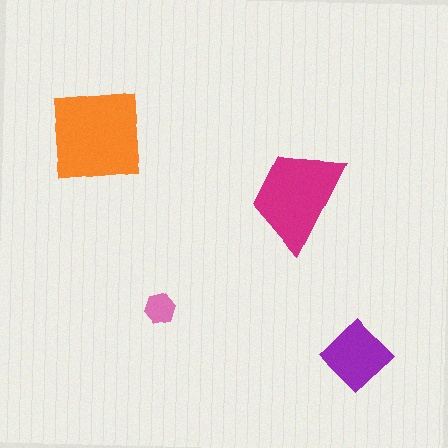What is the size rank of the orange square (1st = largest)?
1st.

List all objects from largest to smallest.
The orange square, the magenta trapezoid, the purple diamond, the pink hexagon.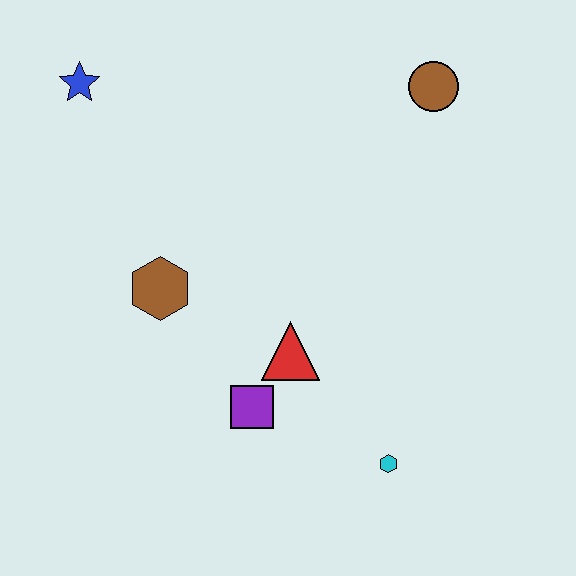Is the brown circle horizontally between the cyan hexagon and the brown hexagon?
No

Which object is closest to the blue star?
The brown hexagon is closest to the blue star.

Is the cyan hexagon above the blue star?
No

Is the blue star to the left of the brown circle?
Yes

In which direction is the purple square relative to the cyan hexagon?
The purple square is to the left of the cyan hexagon.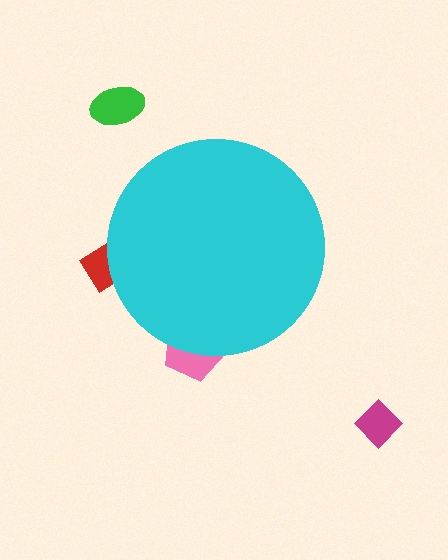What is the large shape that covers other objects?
A cyan circle.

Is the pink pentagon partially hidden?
Yes, the pink pentagon is partially hidden behind the cyan circle.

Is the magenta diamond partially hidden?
No, the magenta diamond is fully visible.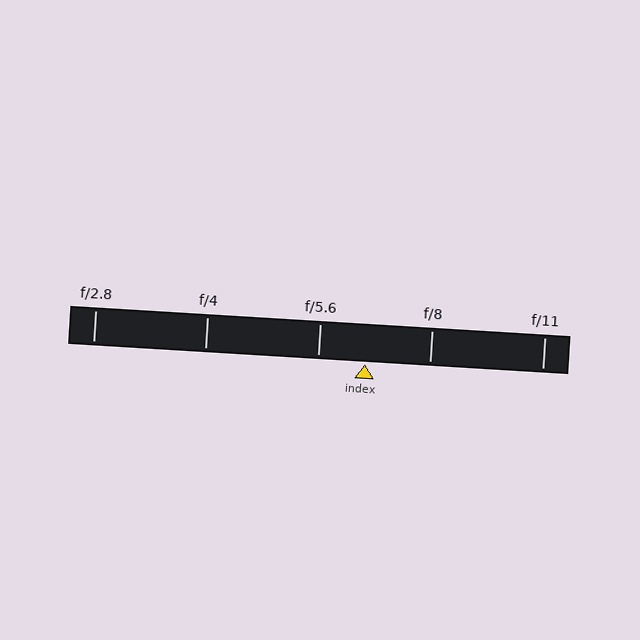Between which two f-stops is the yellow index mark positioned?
The index mark is between f/5.6 and f/8.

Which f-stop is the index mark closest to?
The index mark is closest to f/5.6.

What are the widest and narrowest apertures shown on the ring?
The widest aperture shown is f/2.8 and the narrowest is f/11.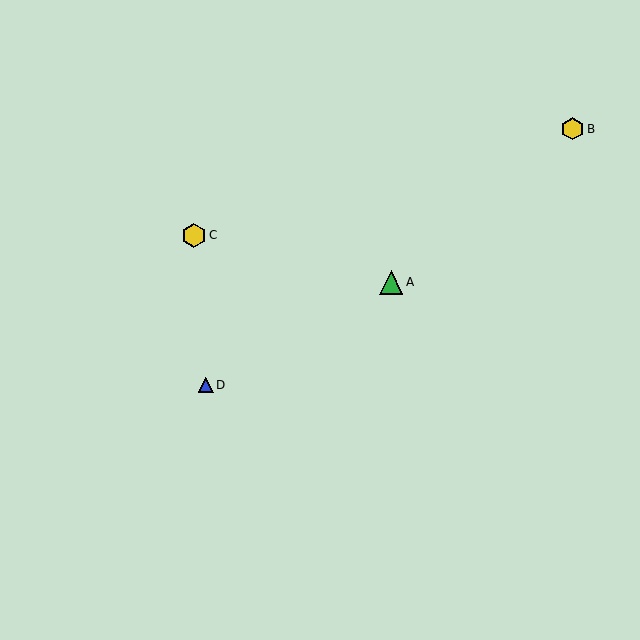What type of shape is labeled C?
Shape C is a yellow hexagon.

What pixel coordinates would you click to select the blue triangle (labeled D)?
Click at (206, 385) to select the blue triangle D.